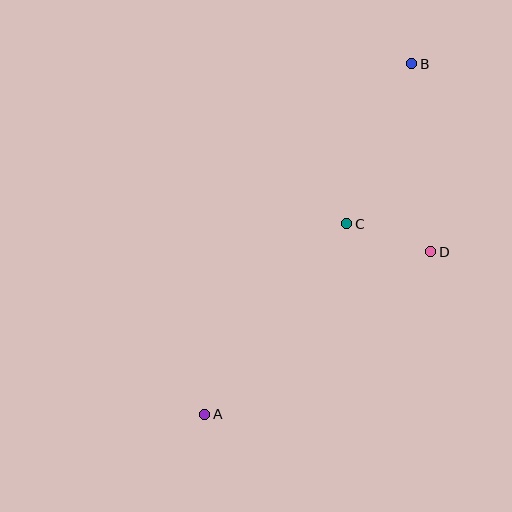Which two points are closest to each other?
Points C and D are closest to each other.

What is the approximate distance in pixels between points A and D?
The distance between A and D is approximately 278 pixels.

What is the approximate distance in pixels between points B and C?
The distance between B and C is approximately 172 pixels.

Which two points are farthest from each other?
Points A and B are farthest from each other.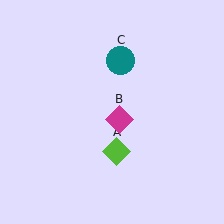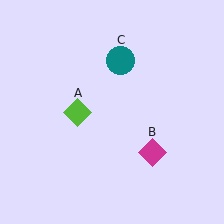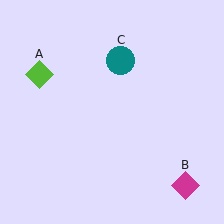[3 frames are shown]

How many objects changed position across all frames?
2 objects changed position: lime diamond (object A), magenta diamond (object B).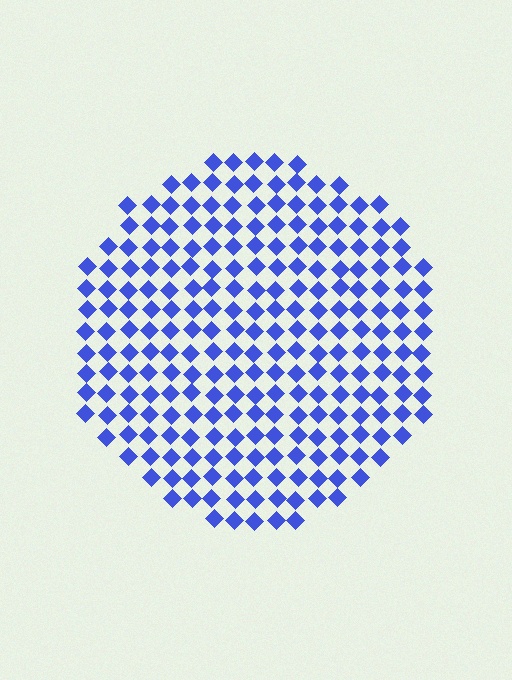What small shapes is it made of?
It is made of small diamonds.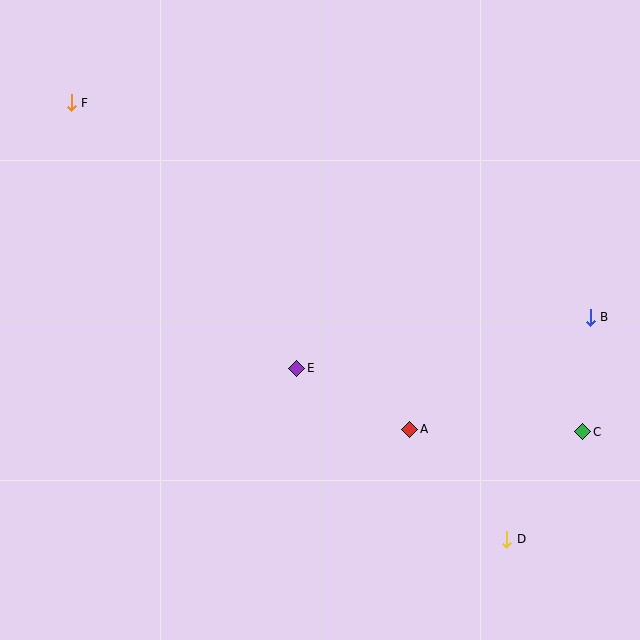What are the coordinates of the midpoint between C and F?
The midpoint between C and F is at (327, 267).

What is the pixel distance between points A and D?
The distance between A and D is 147 pixels.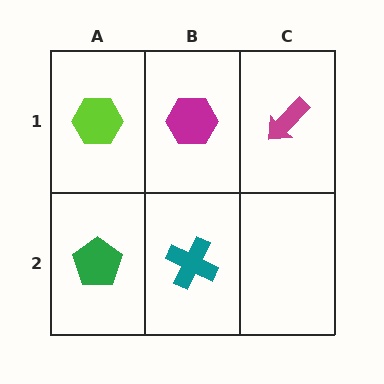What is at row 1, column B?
A magenta hexagon.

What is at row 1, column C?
A magenta arrow.